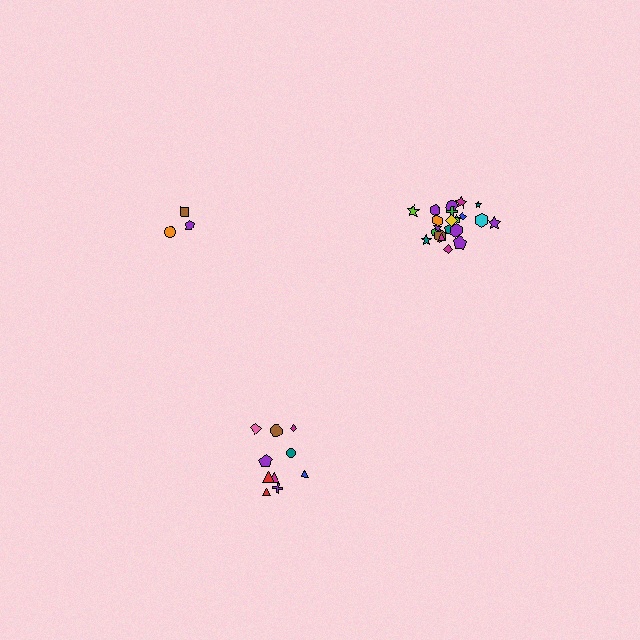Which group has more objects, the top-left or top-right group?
The top-right group.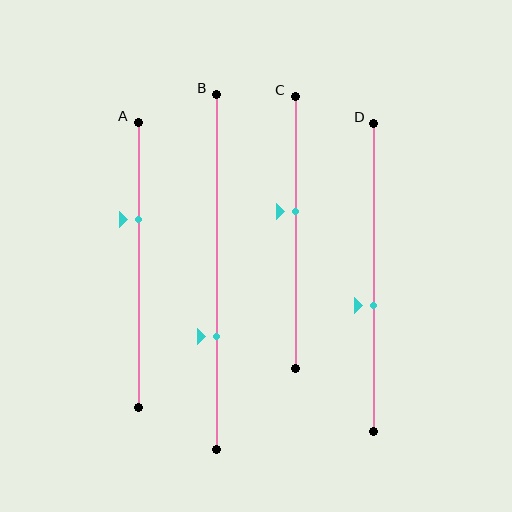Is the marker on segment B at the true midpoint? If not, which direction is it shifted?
No, the marker on segment B is shifted downward by about 18% of the segment length.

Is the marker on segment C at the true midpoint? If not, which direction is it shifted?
No, the marker on segment C is shifted upward by about 8% of the segment length.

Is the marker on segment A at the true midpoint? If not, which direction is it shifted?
No, the marker on segment A is shifted upward by about 16% of the segment length.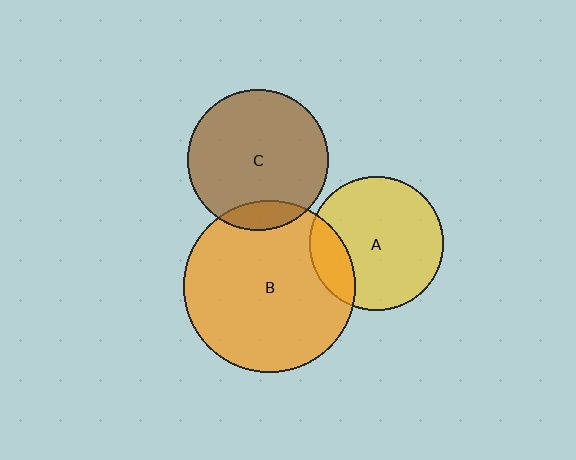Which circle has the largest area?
Circle B (orange).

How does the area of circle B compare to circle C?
Approximately 1.5 times.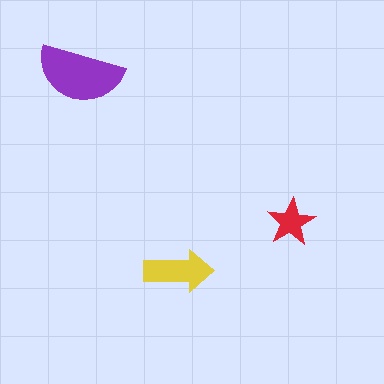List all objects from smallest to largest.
The red star, the yellow arrow, the purple semicircle.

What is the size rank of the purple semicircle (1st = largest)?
1st.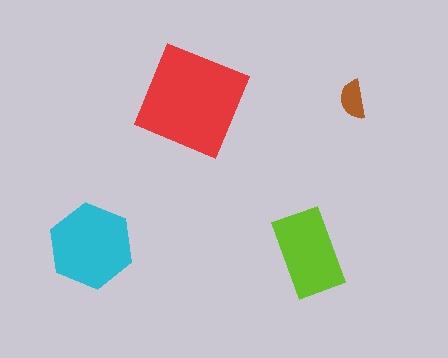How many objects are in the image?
There are 4 objects in the image.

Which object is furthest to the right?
The brown semicircle is rightmost.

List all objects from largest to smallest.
The red square, the cyan hexagon, the lime rectangle, the brown semicircle.